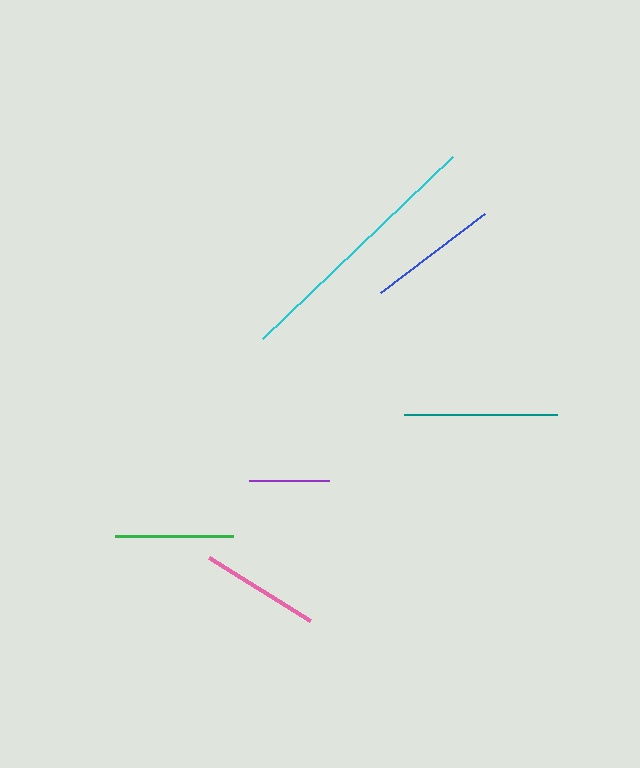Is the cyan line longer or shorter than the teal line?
The cyan line is longer than the teal line.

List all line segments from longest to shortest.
From longest to shortest: cyan, teal, blue, pink, green, purple.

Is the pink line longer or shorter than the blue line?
The blue line is longer than the pink line.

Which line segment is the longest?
The cyan line is the longest at approximately 264 pixels.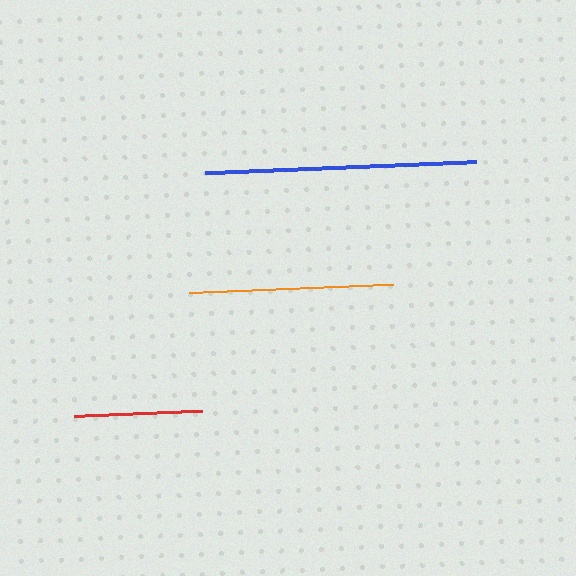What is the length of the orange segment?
The orange segment is approximately 204 pixels long.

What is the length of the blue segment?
The blue segment is approximately 270 pixels long.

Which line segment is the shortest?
The red line is the shortest at approximately 128 pixels.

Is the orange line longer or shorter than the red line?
The orange line is longer than the red line.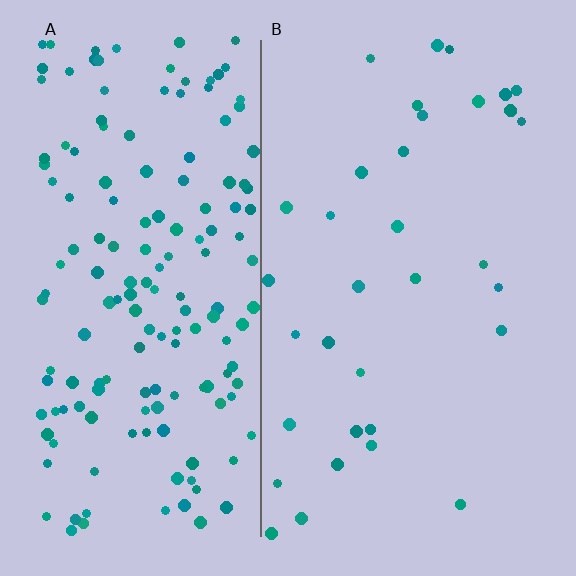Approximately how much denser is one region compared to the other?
Approximately 4.8× — region A over region B.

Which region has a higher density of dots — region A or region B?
A (the left).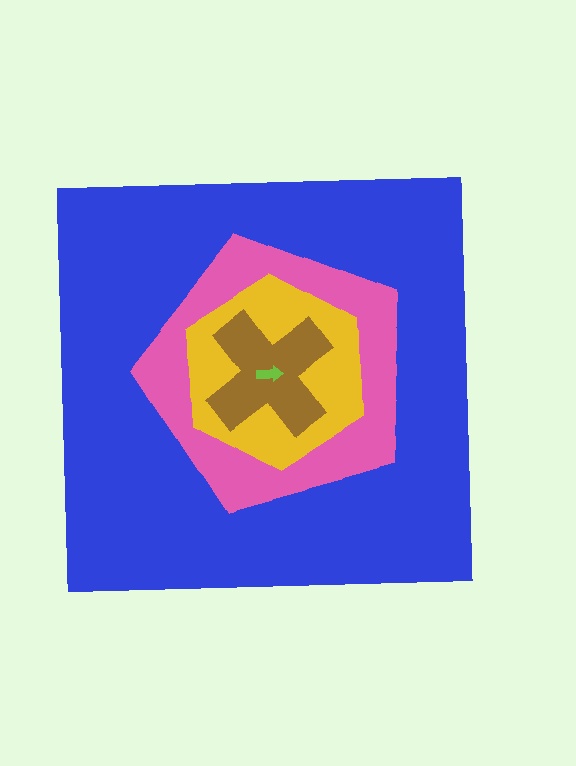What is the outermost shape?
The blue square.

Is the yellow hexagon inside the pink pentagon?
Yes.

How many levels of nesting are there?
5.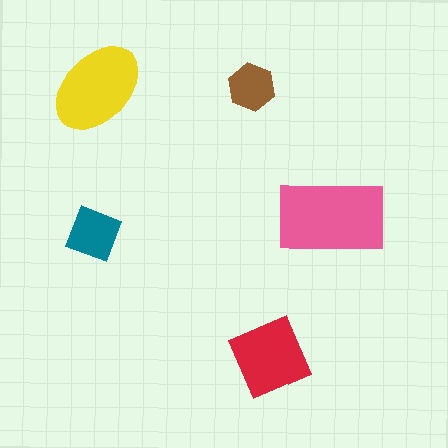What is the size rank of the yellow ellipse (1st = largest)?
2nd.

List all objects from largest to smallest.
The pink rectangle, the yellow ellipse, the red square, the teal diamond, the brown hexagon.